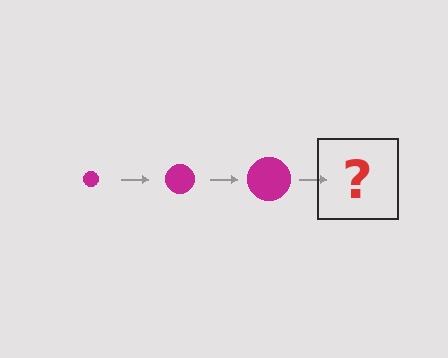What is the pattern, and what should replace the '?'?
The pattern is that the circle gets progressively larger each step. The '?' should be a magenta circle, larger than the previous one.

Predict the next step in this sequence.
The next step is a magenta circle, larger than the previous one.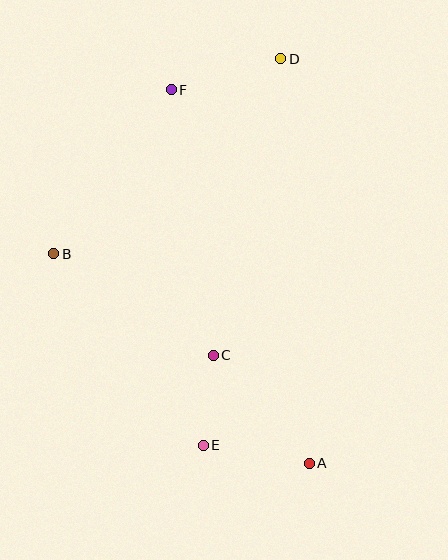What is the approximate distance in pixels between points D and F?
The distance between D and F is approximately 114 pixels.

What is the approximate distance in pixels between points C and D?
The distance between C and D is approximately 304 pixels.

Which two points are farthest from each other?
Points A and D are farthest from each other.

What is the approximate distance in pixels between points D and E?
The distance between D and E is approximately 394 pixels.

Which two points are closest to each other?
Points C and E are closest to each other.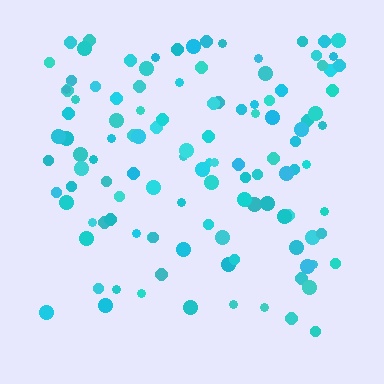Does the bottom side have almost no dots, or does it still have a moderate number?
Still a moderate number, just noticeably fewer than the top.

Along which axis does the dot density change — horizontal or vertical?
Vertical.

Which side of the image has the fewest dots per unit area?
The bottom.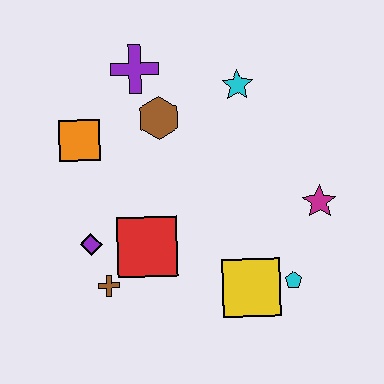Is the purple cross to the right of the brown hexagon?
No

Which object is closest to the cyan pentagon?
The yellow square is closest to the cyan pentagon.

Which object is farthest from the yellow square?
The purple cross is farthest from the yellow square.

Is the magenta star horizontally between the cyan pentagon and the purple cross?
No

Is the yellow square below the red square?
Yes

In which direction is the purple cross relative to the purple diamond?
The purple cross is above the purple diamond.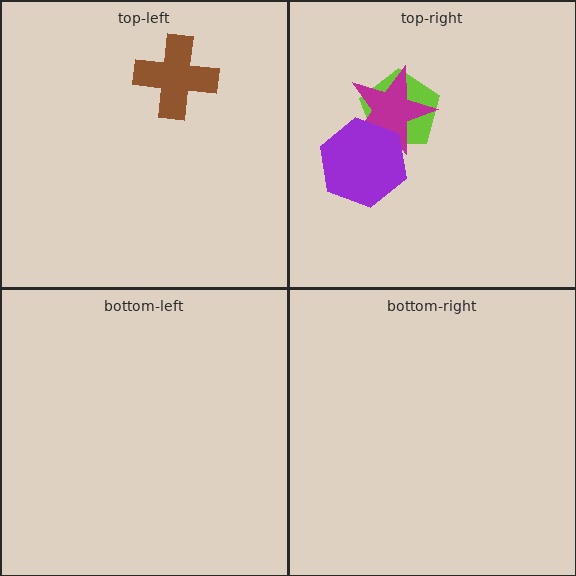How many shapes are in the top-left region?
1.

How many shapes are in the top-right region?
3.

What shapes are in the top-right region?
The lime pentagon, the magenta star, the purple hexagon.